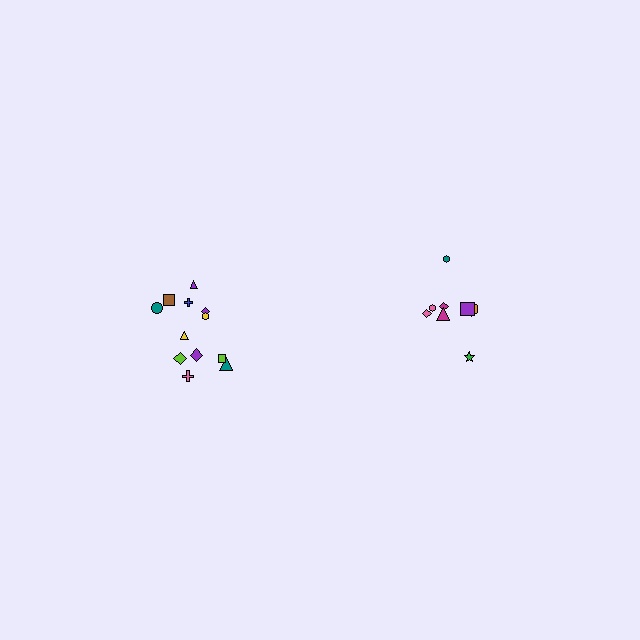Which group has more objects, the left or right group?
The left group.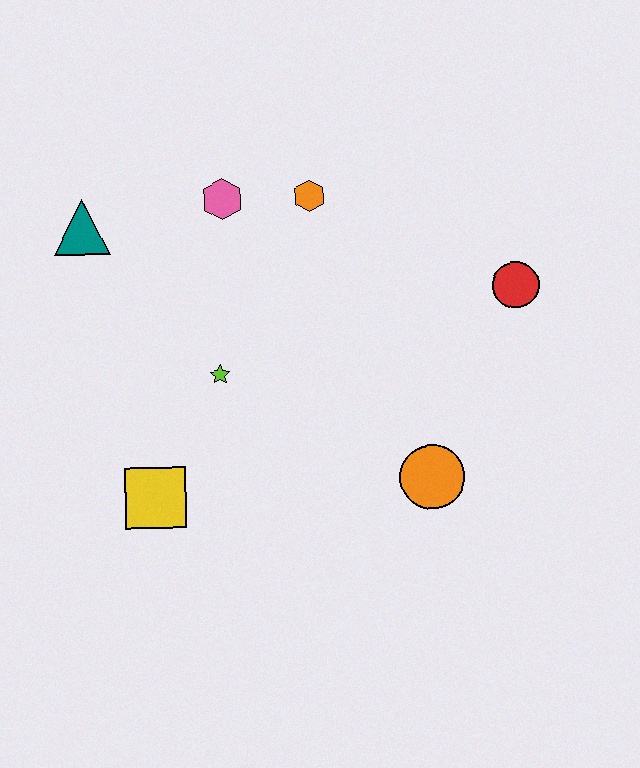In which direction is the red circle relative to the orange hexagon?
The red circle is to the right of the orange hexagon.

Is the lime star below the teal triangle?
Yes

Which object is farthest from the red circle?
The teal triangle is farthest from the red circle.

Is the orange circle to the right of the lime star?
Yes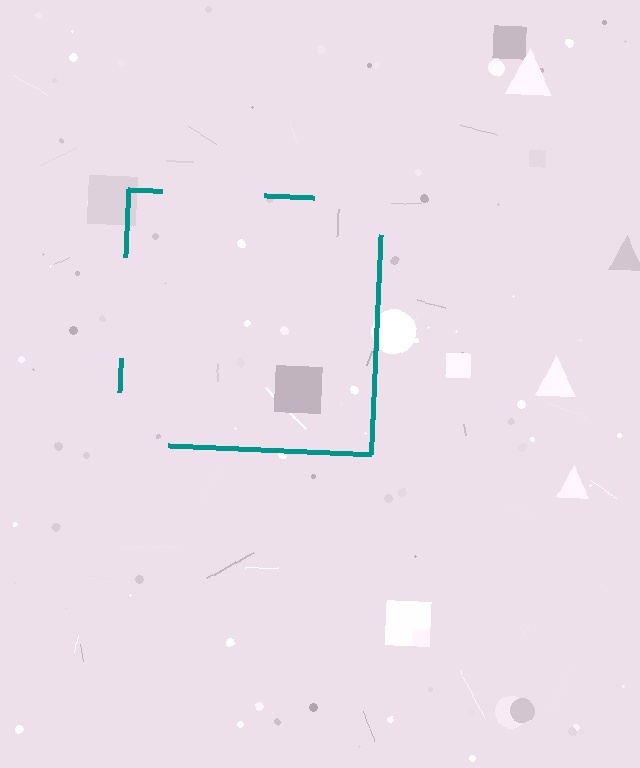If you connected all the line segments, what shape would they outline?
They would outline a square.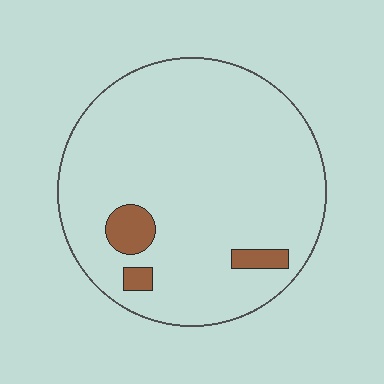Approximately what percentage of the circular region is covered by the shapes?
Approximately 5%.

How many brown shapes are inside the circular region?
3.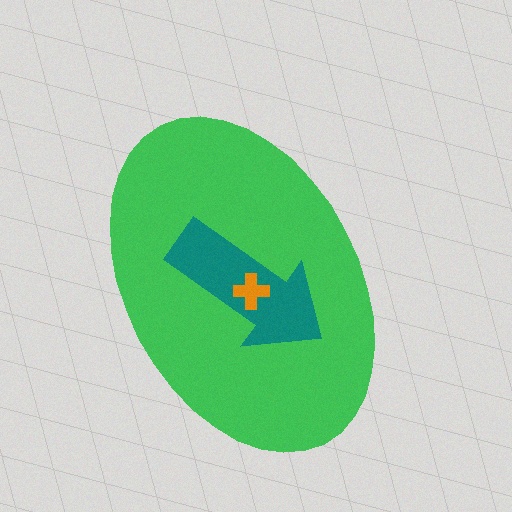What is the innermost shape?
The orange cross.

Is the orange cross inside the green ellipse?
Yes.